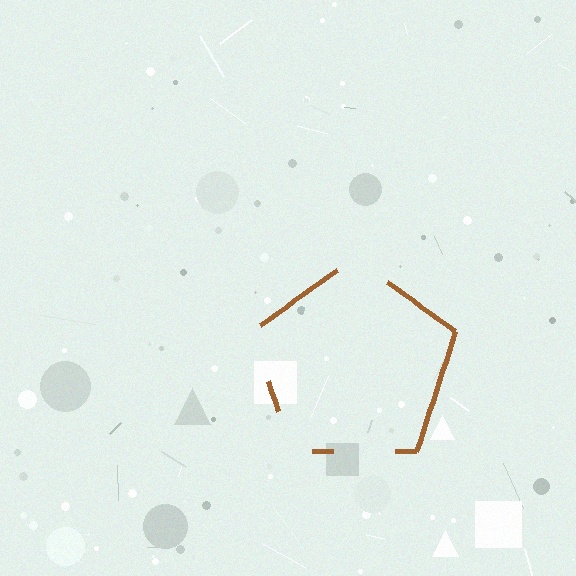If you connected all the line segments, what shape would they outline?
They would outline a pentagon.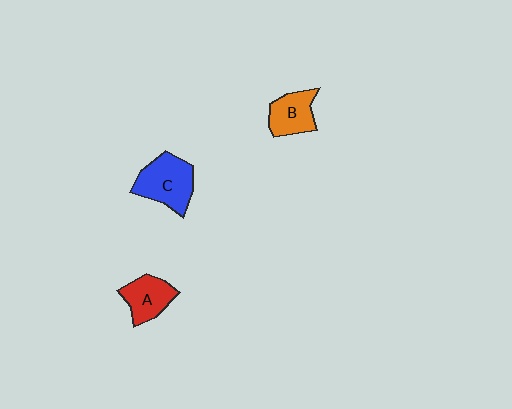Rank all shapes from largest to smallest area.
From largest to smallest: C (blue), A (red), B (orange).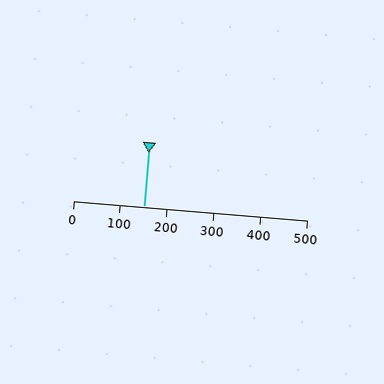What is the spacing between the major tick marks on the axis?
The major ticks are spaced 100 apart.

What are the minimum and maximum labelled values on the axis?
The axis runs from 0 to 500.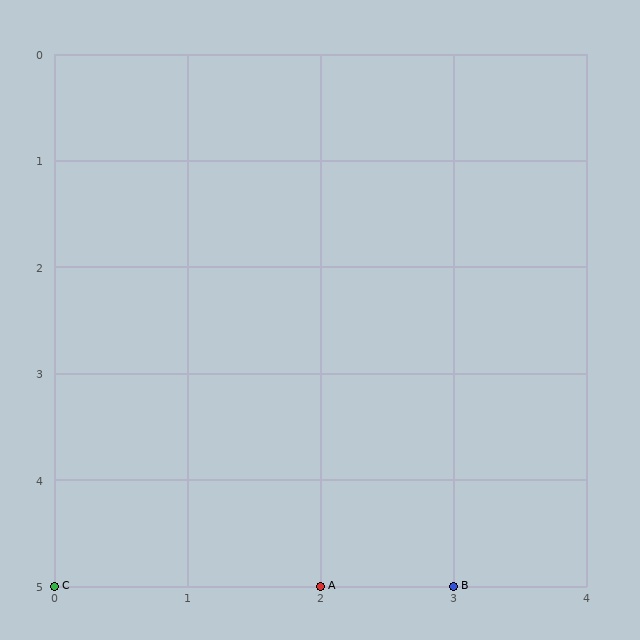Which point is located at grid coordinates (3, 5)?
Point B is at (3, 5).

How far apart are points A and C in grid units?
Points A and C are 2 columns apart.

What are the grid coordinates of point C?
Point C is at grid coordinates (0, 5).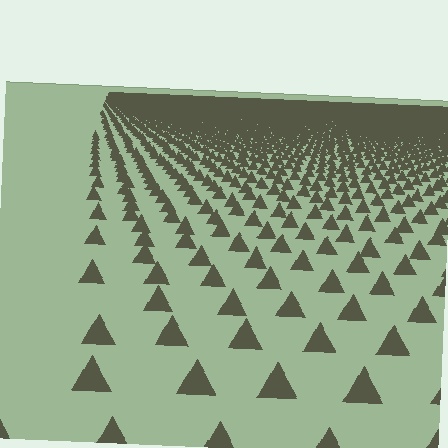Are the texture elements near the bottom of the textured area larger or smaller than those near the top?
Larger. Near the bottom, elements are closer to the viewer and appear at a bigger on-screen size.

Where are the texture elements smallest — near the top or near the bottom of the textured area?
Near the top.